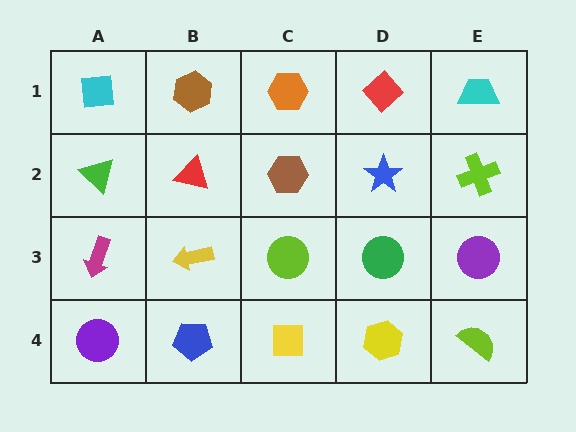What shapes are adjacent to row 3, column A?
A green triangle (row 2, column A), a purple circle (row 4, column A), a yellow arrow (row 3, column B).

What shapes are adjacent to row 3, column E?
A lime cross (row 2, column E), a lime semicircle (row 4, column E), a green circle (row 3, column D).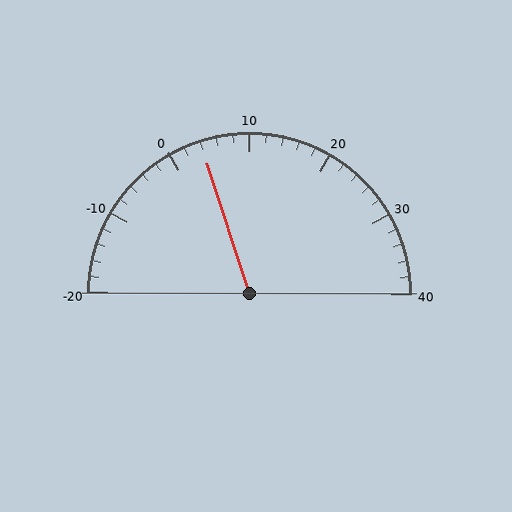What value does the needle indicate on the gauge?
The needle indicates approximately 4.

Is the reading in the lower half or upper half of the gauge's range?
The reading is in the lower half of the range (-20 to 40).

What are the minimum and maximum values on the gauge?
The gauge ranges from -20 to 40.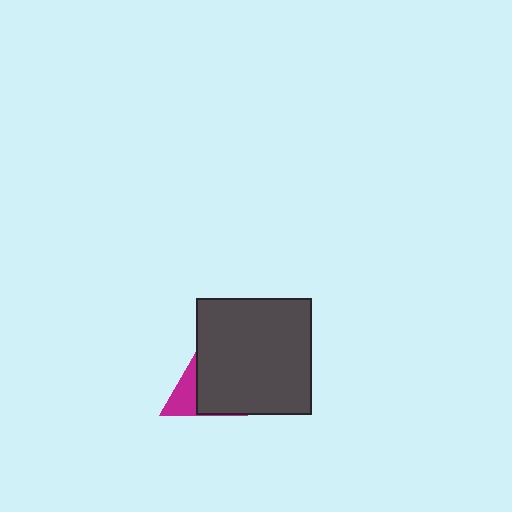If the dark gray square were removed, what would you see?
You would see the complete magenta triangle.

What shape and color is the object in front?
The object in front is a dark gray square.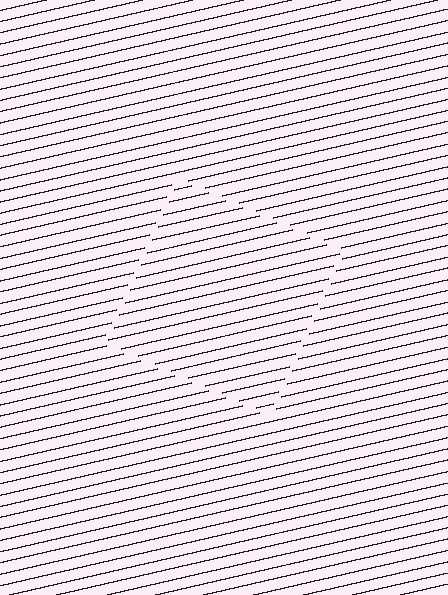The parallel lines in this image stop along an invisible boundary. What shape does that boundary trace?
An illusory square. The interior of the shape contains the same grating, shifted by half a period — the contour is defined by the phase discontinuity where line-ends from the inner and outer gratings abut.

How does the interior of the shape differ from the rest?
The interior of the shape contains the same grating, shifted by half a period — the contour is defined by the phase discontinuity where line-ends from the inner and outer gratings abut.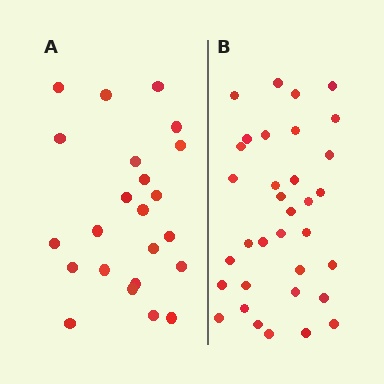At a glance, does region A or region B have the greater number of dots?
Region B (the right region) has more dots.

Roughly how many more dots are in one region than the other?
Region B has roughly 12 or so more dots than region A.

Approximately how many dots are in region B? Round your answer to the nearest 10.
About 30 dots. (The exact count is 34, which rounds to 30.)